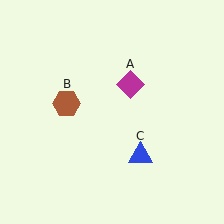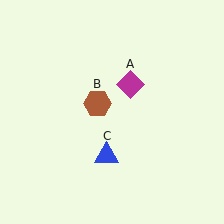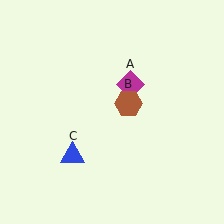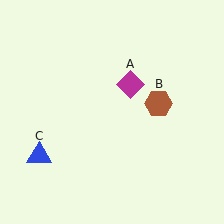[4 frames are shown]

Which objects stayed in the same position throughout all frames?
Magenta diamond (object A) remained stationary.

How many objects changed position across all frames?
2 objects changed position: brown hexagon (object B), blue triangle (object C).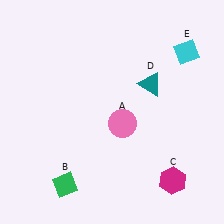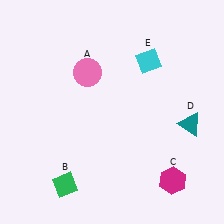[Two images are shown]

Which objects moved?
The objects that moved are: the pink circle (A), the teal triangle (D), the cyan diamond (E).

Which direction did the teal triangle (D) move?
The teal triangle (D) moved down.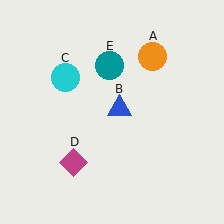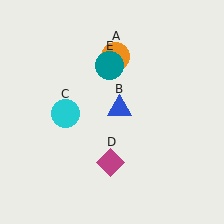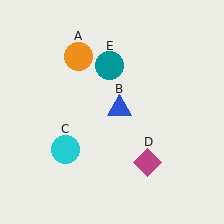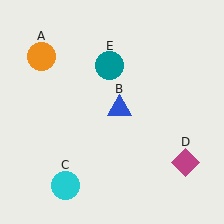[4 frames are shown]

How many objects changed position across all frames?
3 objects changed position: orange circle (object A), cyan circle (object C), magenta diamond (object D).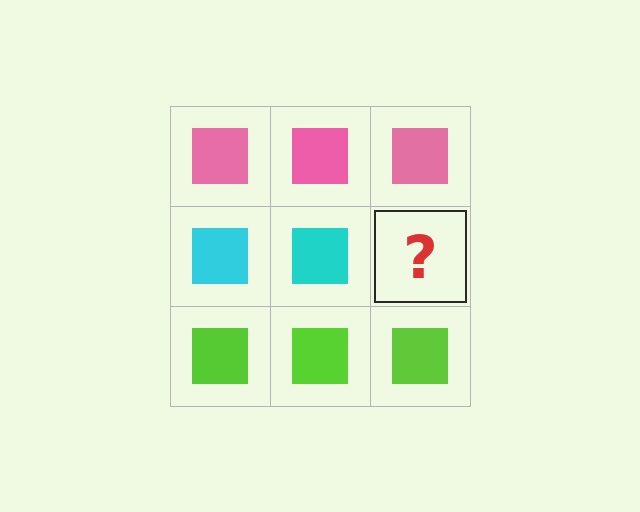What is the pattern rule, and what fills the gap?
The rule is that each row has a consistent color. The gap should be filled with a cyan square.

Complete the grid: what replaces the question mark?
The question mark should be replaced with a cyan square.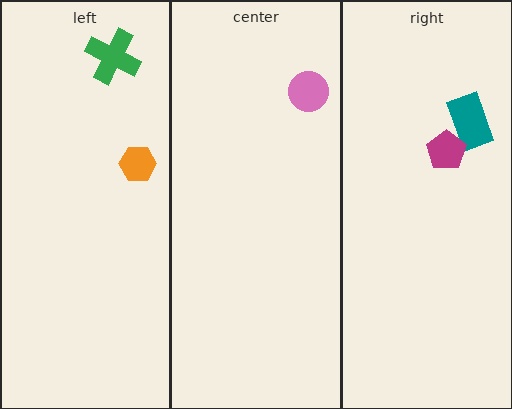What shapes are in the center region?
The pink circle.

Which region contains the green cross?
The left region.